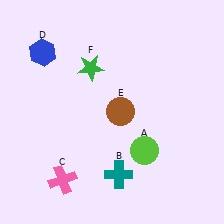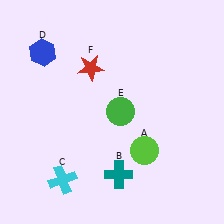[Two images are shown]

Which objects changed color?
C changed from pink to cyan. E changed from brown to green. F changed from green to red.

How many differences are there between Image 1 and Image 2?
There are 3 differences between the two images.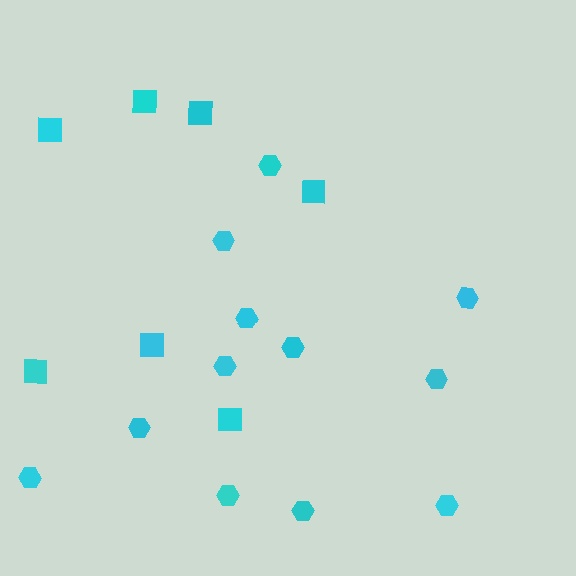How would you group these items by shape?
There are 2 groups: one group of hexagons (12) and one group of squares (7).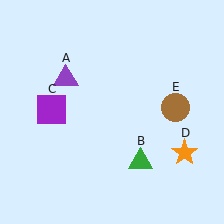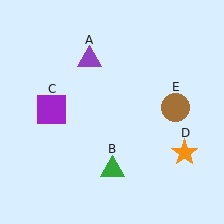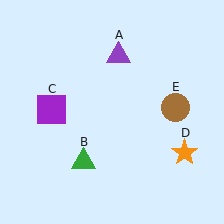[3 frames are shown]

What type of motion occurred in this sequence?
The purple triangle (object A), green triangle (object B) rotated clockwise around the center of the scene.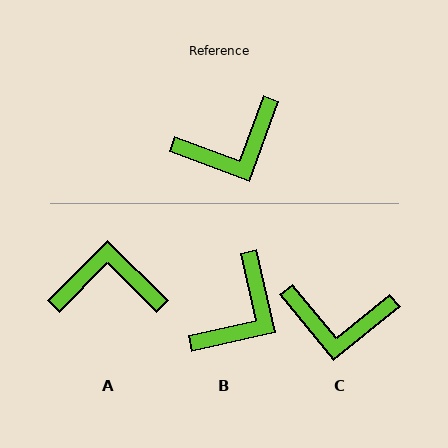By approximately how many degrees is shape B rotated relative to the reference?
Approximately 33 degrees counter-clockwise.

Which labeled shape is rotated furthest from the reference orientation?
A, about 155 degrees away.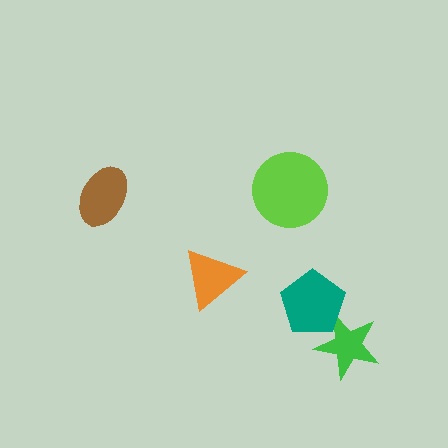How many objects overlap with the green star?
1 object overlaps with the green star.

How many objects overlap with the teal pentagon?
1 object overlaps with the teal pentagon.